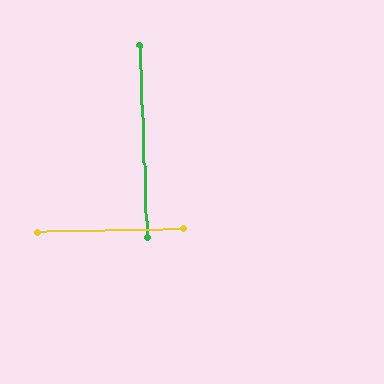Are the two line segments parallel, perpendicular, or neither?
Perpendicular — they meet at approximately 89°.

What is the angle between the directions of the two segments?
Approximately 89 degrees.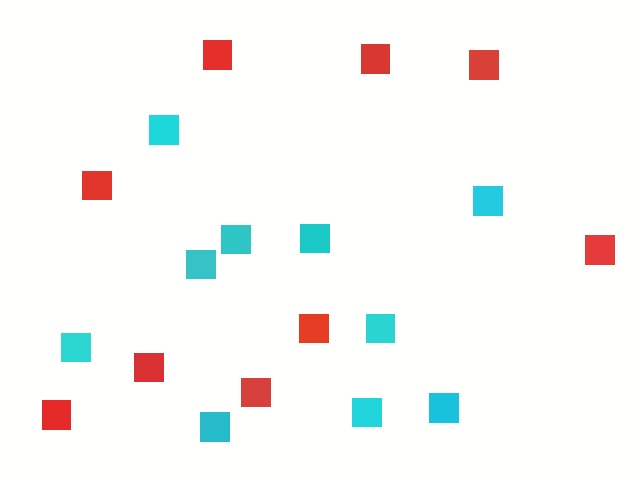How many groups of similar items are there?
There are 2 groups: one group of cyan squares (10) and one group of red squares (9).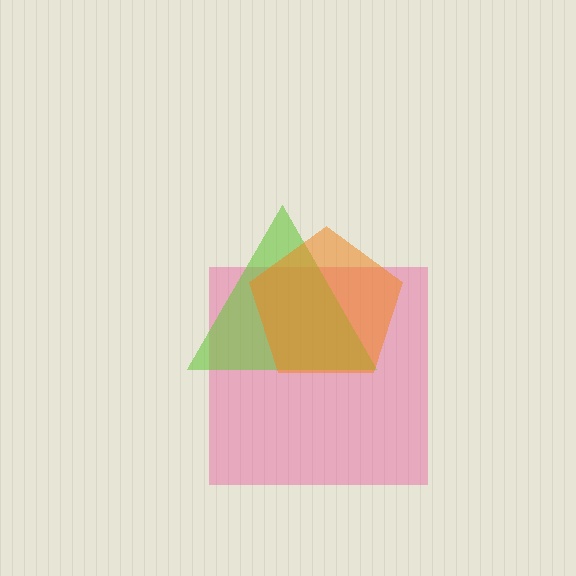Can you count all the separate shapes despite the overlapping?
Yes, there are 3 separate shapes.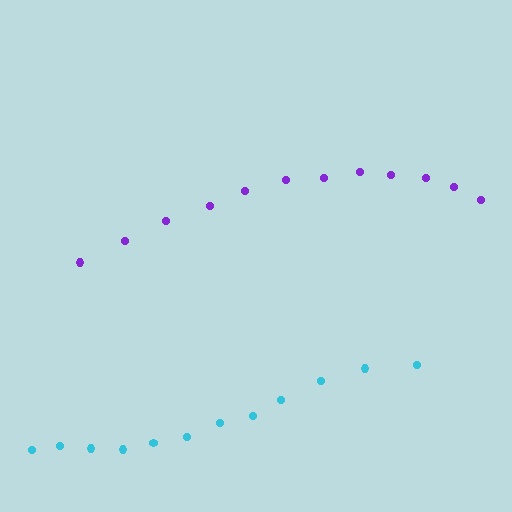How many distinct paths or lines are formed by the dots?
There are 2 distinct paths.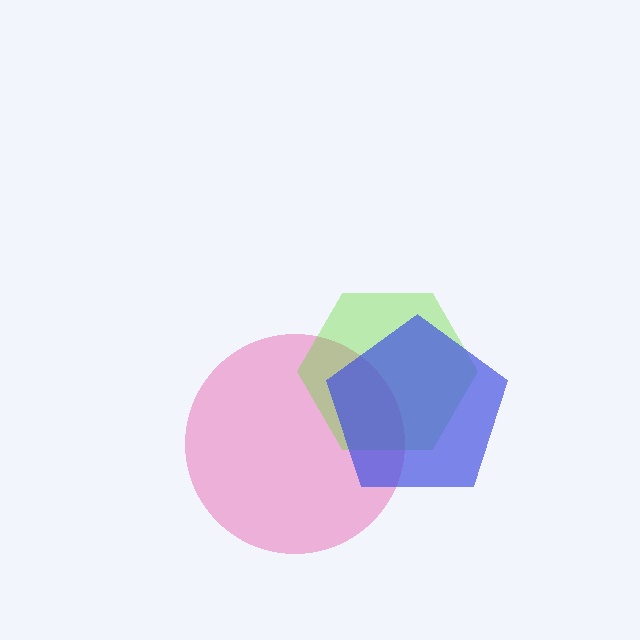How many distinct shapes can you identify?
There are 3 distinct shapes: a pink circle, a lime hexagon, a blue pentagon.